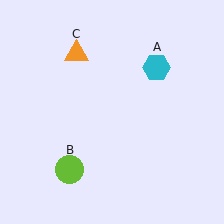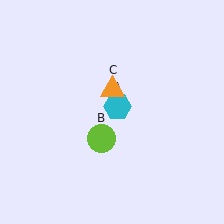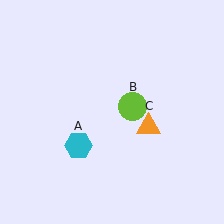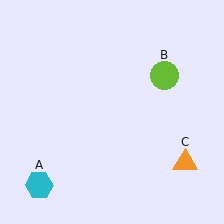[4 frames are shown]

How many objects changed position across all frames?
3 objects changed position: cyan hexagon (object A), lime circle (object B), orange triangle (object C).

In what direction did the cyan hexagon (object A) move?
The cyan hexagon (object A) moved down and to the left.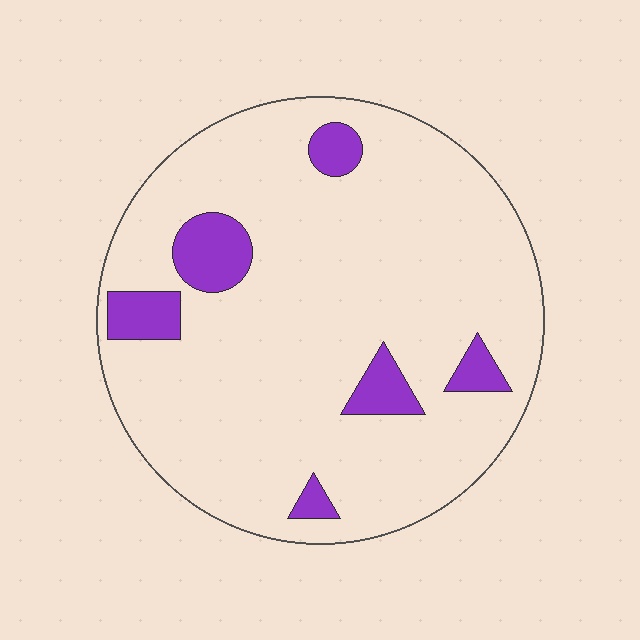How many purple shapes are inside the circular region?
6.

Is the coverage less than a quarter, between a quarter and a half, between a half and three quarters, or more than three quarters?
Less than a quarter.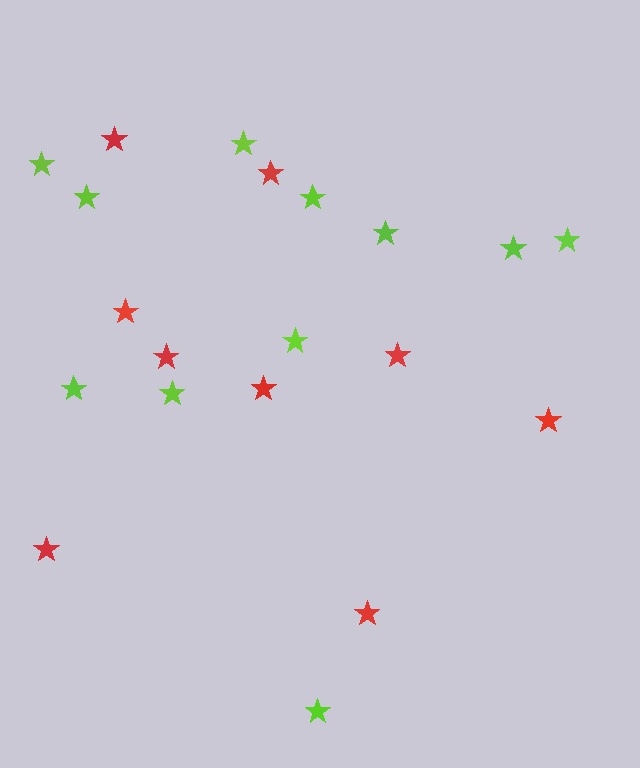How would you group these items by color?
There are 2 groups: one group of red stars (9) and one group of lime stars (11).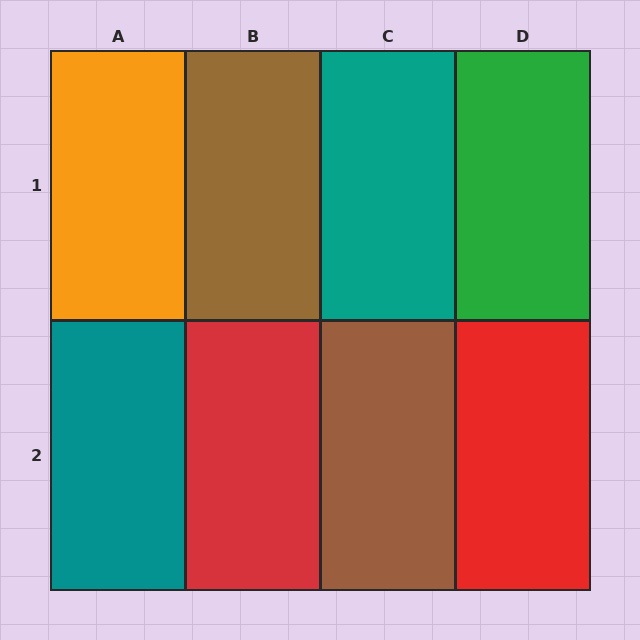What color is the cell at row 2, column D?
Red.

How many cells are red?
2 cells are red.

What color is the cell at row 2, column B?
Red.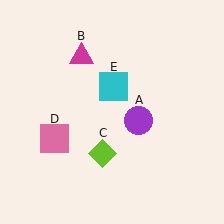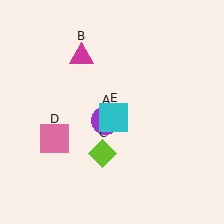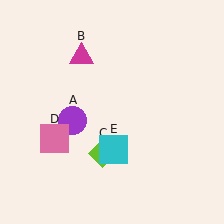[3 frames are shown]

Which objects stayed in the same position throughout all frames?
Magenta triangle (object B) and lime diamond (object C) and pink square (object D) remained stationary.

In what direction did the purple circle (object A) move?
The purple circle (object A) moved left.